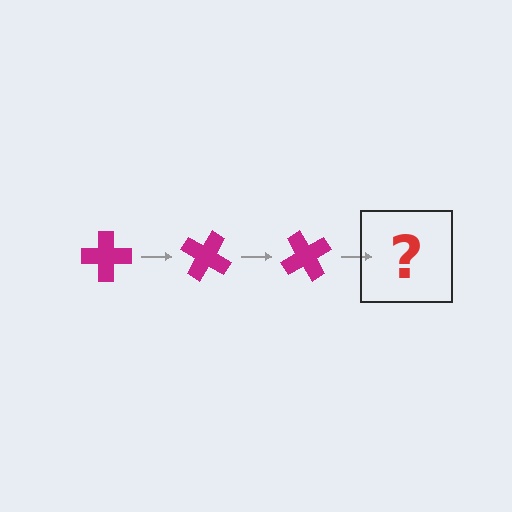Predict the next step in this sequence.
The next step is a magenta cross rotated 90 degrees.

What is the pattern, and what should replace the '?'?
The pattern is that the cross rotates 30 degrees each step. The '?' should be a magenta cross rotated 90 degrees.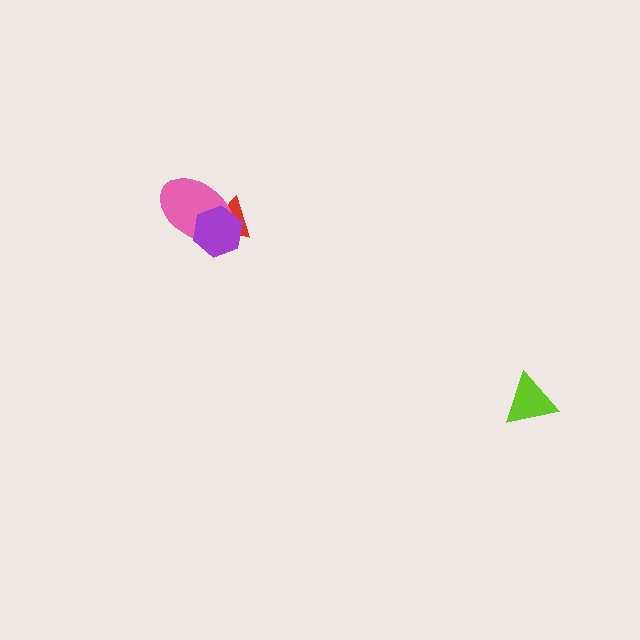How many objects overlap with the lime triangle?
0 objects overlap with the lime triangle.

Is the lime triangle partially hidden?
No, no other shape covers it.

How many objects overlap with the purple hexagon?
2 objects overlap with the purple hexagon.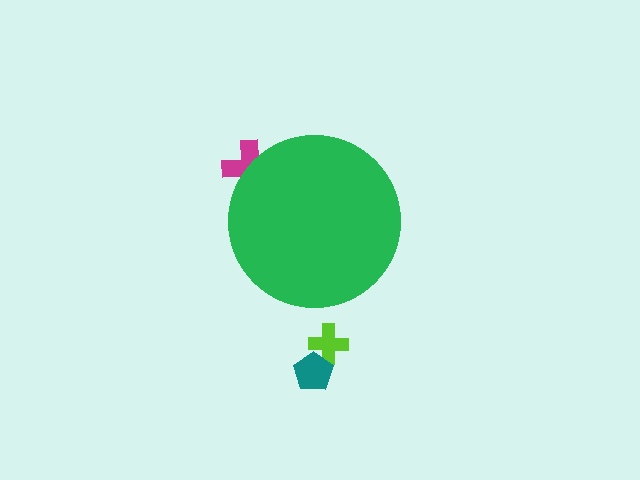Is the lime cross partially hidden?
No, the lime cross is fully visible.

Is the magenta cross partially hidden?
Yes, the magenta cross is partially hidden behind the green circle.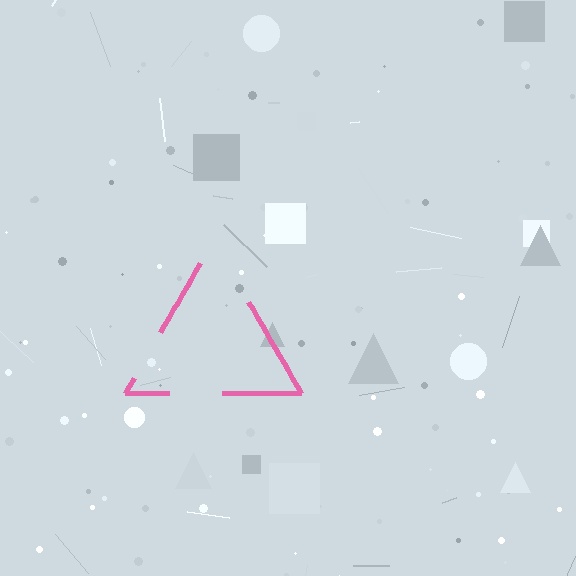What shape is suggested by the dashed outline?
The dashed outline suggests a triangle.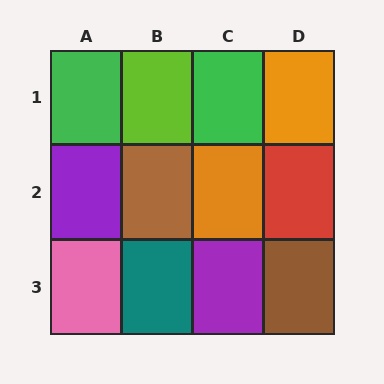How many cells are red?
1 cell is red.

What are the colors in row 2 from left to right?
Purple, brown, orange, red.